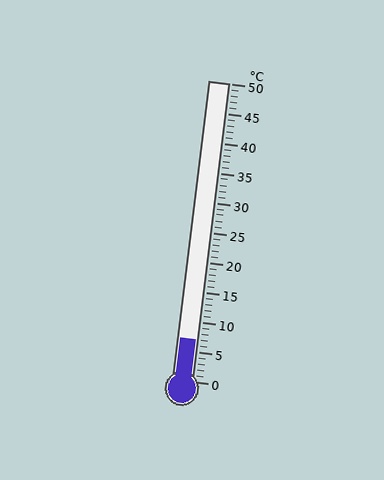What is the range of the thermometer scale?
The thermometer scale ranges from 0°C to 50°C.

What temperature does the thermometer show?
The thermometer shows approximately 7°C.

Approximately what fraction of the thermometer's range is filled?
The thermometer is filled to approximately 15% of its range.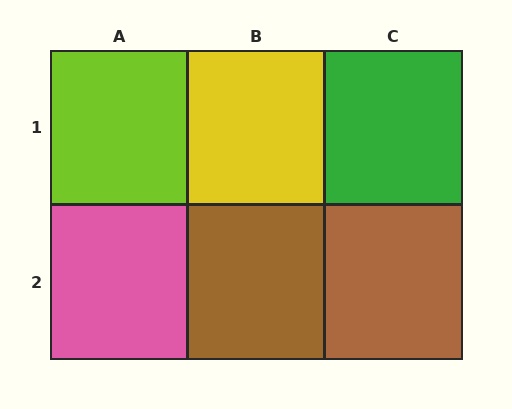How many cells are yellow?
1 cell is yellow.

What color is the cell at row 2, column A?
Pink.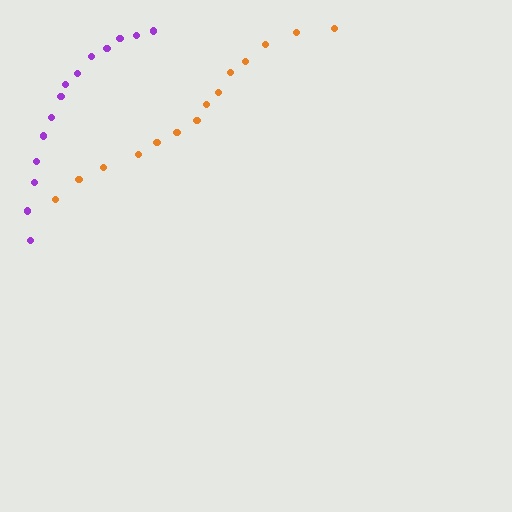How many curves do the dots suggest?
There are 2 distinct paths.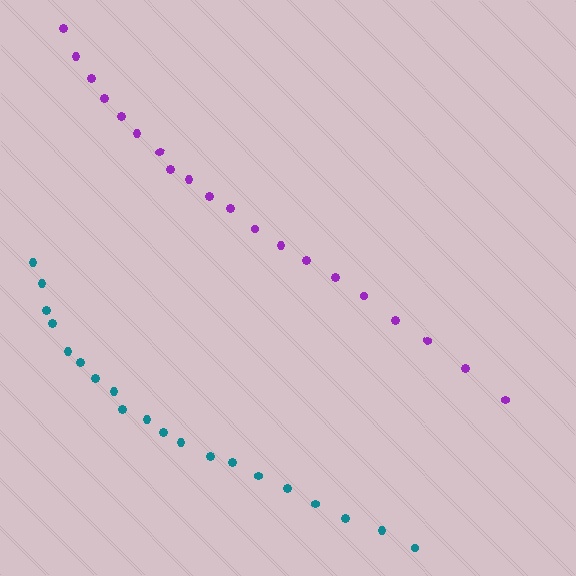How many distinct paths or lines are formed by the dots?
There are 2 distinct paths.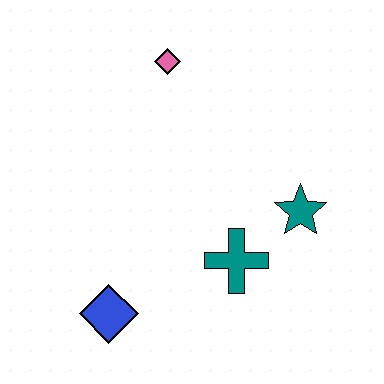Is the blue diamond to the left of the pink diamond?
Yes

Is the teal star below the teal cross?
No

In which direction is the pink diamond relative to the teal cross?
The pink diamond is above the teal cross.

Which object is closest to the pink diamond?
The teal star is closest to the pink diamond.